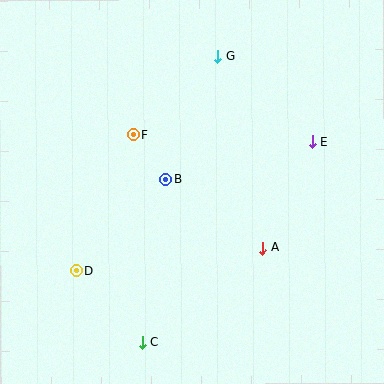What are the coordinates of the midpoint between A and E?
The midpoint between A and E is at (288, 195).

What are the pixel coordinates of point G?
Point G is at (218, 56).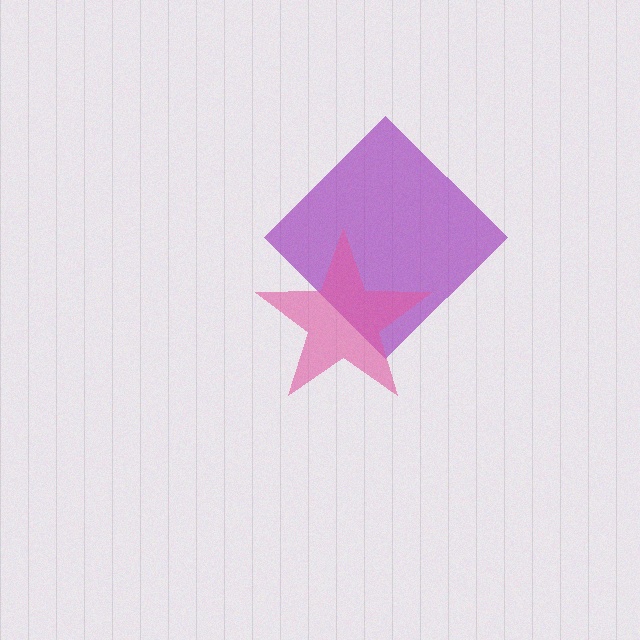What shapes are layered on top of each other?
The layered shapes are: a purple diamond, a pink star.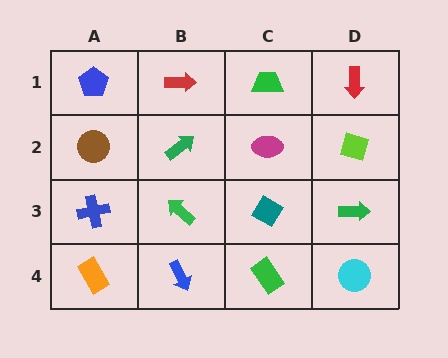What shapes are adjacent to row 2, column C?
A green trapezoid (row 1, column C), a teal diamond (row 3, column C), a green arrow (row 2, column B), a lime diamond (row 2, column D).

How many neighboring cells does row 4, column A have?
2.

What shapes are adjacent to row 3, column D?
A lime diamond (row 2, column D), a cyan circle (row 4, column D), a teal diamond (row 3, column C).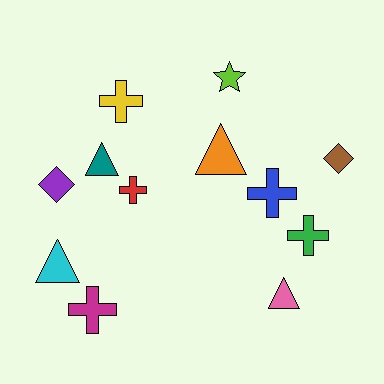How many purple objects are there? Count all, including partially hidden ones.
There is 1 purple object.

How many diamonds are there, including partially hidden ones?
There are 2 diamonds.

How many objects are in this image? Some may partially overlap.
There are 12 objects.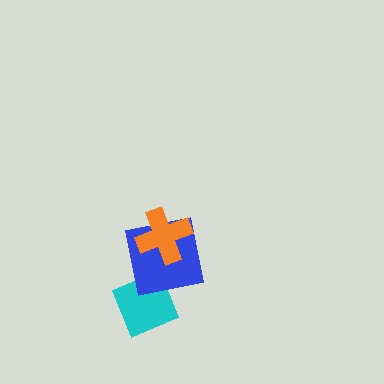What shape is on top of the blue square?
The orange cross is on top of the blue square.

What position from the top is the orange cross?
The orange cross is 1st from the top.